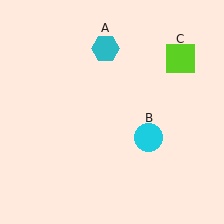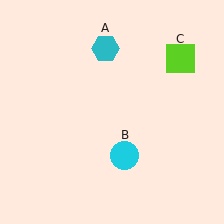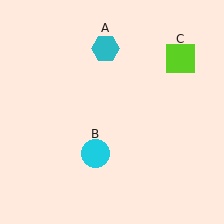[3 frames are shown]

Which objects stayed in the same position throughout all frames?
Cyan hexagon (object A) and lime square (object C) remained stationary.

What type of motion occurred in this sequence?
The cyan circle (object B) rotated clockwise around the center of the scene.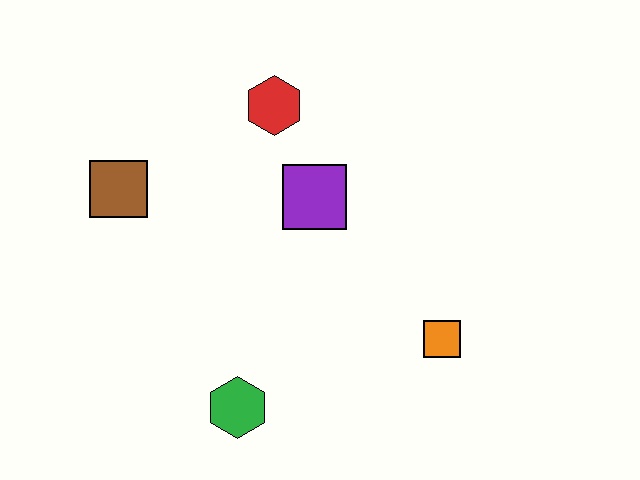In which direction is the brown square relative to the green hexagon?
The brown square is above the green hexagon.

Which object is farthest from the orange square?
The brown square is farthest from the orange square.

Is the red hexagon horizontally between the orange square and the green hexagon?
Yes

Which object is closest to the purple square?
The red hexagon is closest to the purple square.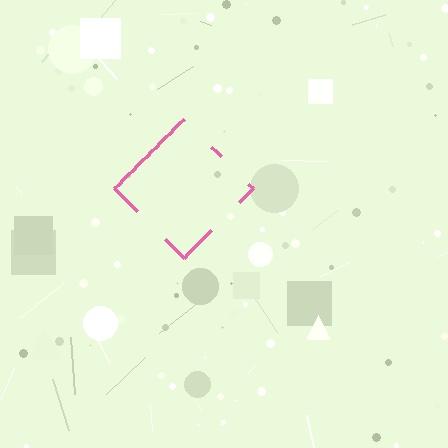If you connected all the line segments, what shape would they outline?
They would outline a diamond.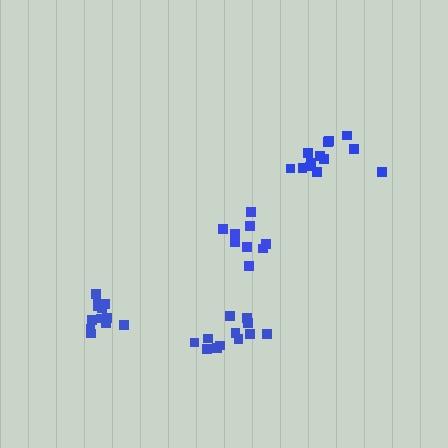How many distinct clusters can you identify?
There are 4 distinct clusters.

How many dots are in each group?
Group 1: 13 dots, Group 2: 12 dots, Group 3: 9 dots, Group 4: 13 dots (47 total).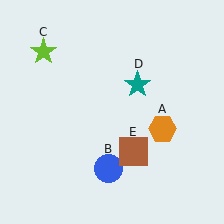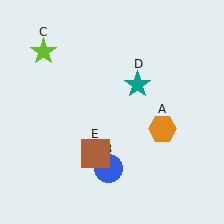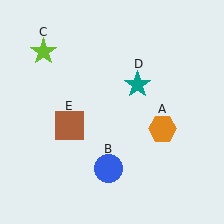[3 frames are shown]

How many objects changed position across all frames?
1 object changed position: brown square (object E).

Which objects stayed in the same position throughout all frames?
Orange hexagon (object A) and blue circle (object B) and lime star (object C) and teal star (object D) remained stationary.